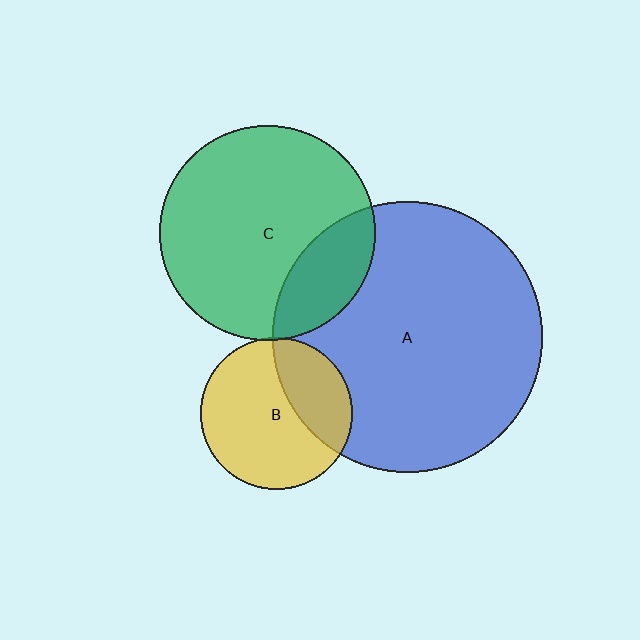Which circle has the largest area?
Circle A (blue).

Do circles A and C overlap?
Yes.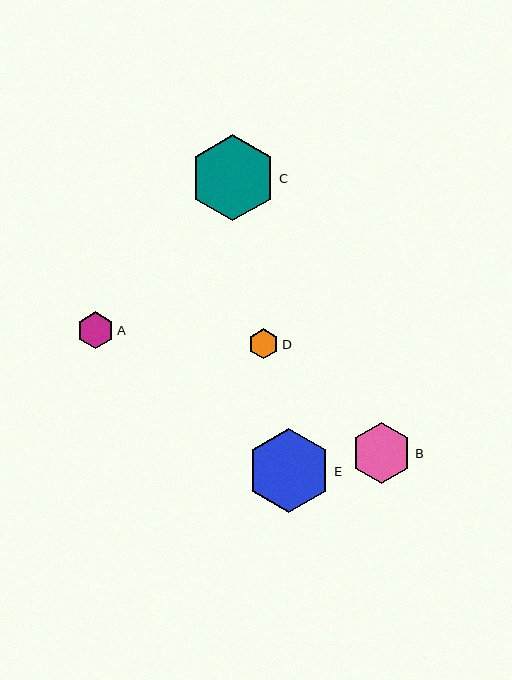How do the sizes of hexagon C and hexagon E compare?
Hexagon C and hexagon E are approximately the same size.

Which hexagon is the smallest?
Hexagon D is the smallest with a size of approximately 30 pixels.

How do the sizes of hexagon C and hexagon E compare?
Hexagon C and hexagon E are approximately the same size.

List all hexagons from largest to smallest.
From largest to smallest: C, E, B, A, D.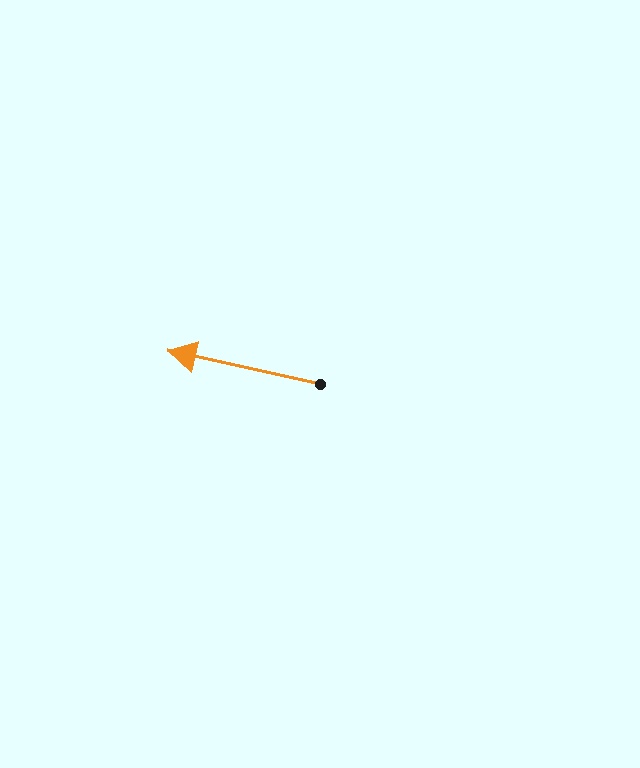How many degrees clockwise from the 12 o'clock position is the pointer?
Approximately 282 degrees.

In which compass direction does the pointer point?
West.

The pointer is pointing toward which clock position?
Roughly 9 o'clock.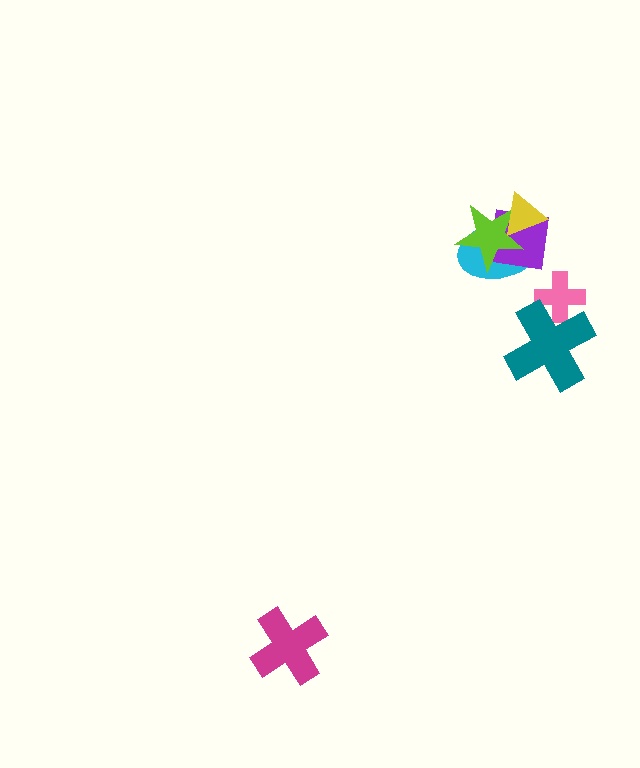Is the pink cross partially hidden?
Yes, it is partially covered by another shape.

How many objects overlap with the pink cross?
1 object overlaps with the pink cross.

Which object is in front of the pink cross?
The teal cross is in front of the pink cross.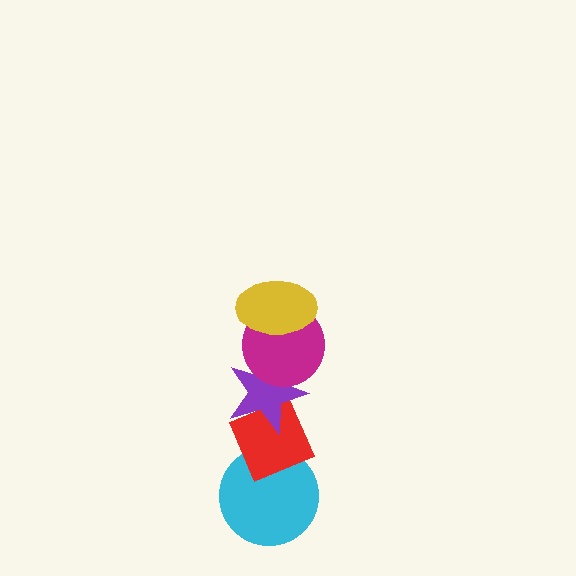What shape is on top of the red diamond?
The purple star is on top of the red diamond.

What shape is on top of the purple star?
The magenta circle is on top of the purple star.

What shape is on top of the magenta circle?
The yellow ellipse is on top of the magenta circle.